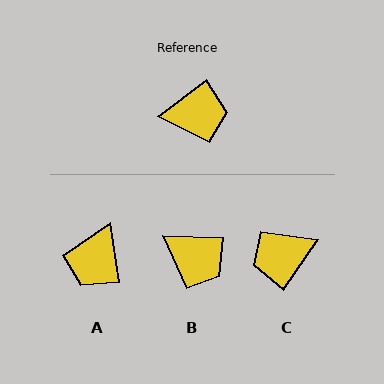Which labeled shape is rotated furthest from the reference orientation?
C, about 161 degrees away.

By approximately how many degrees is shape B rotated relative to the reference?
Approximately 39 degrees clockwise.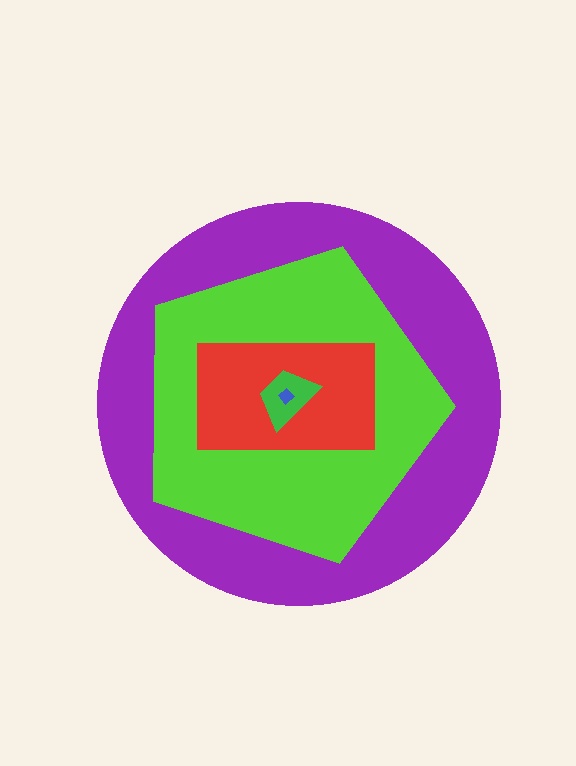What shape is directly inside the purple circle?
The lime pentagon.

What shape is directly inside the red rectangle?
The green trapezoid.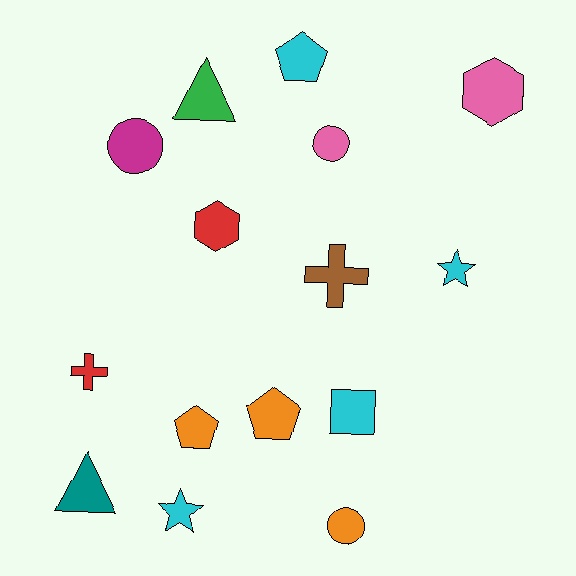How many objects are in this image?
There are 15 objects.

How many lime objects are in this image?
There are no lime objects.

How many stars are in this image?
There are 2 stars.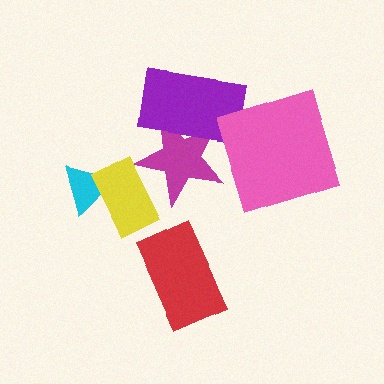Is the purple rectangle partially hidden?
No, no other shape covers it.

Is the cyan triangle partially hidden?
Yes, it is partially covered by another shape.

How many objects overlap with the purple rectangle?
1 object overlaps with the purple rectangle.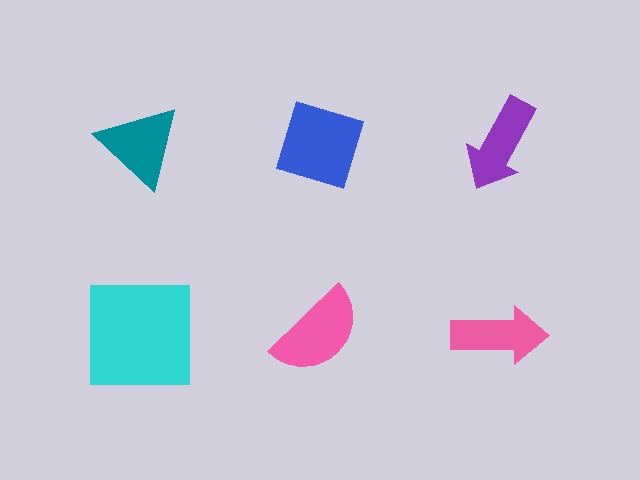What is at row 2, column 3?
A pink arrow.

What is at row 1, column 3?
A purple arrow.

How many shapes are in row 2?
3 shapes.